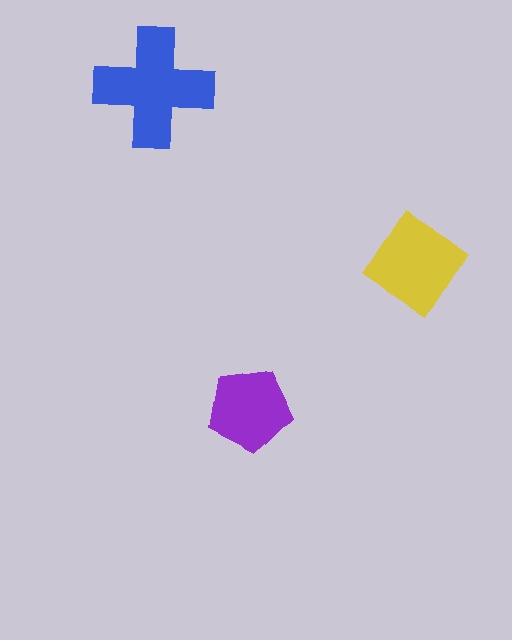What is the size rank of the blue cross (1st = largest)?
1st.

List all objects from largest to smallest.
The blue cross, the yellow diamond, the purple pentagon.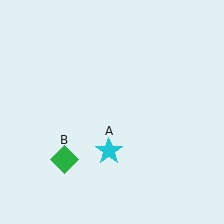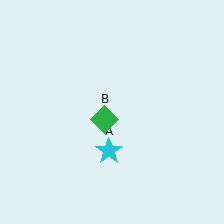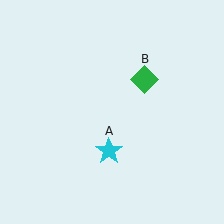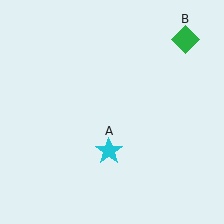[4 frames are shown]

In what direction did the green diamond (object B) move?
The green diamond (object B) moved up and to the right.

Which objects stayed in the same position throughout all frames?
Cyan star (object A) remained stationary.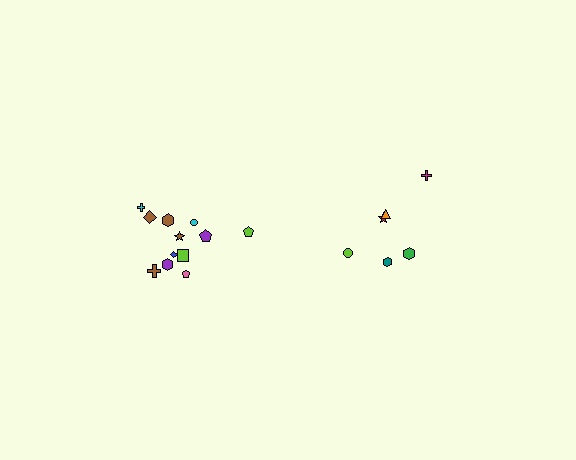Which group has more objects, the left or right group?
The left group.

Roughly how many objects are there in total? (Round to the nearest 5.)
Roughly 20 objects in total.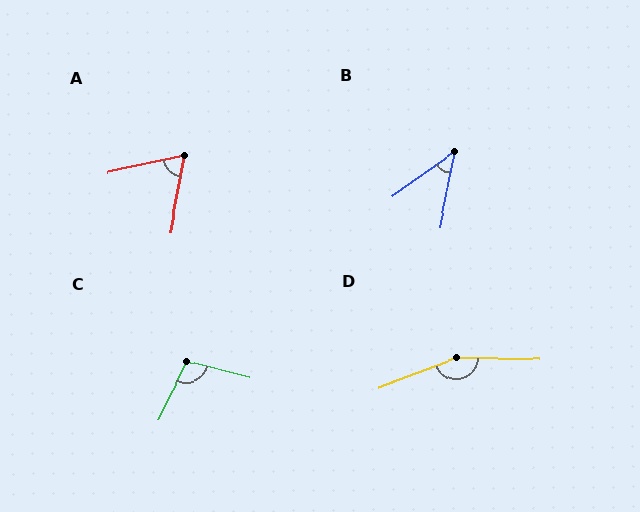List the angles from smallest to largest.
B (43°), A (67°), C (102°), D (158°).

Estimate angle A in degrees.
Approximately 67 degrees.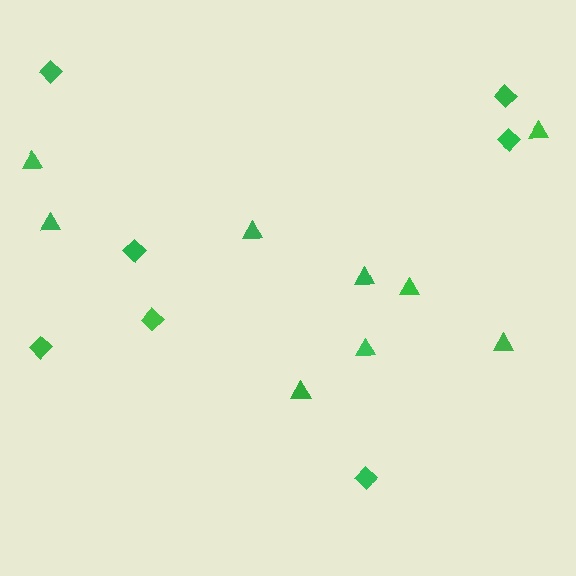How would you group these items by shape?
There are 2 groups: one group of diamonds (7) and one group of triangles (9).